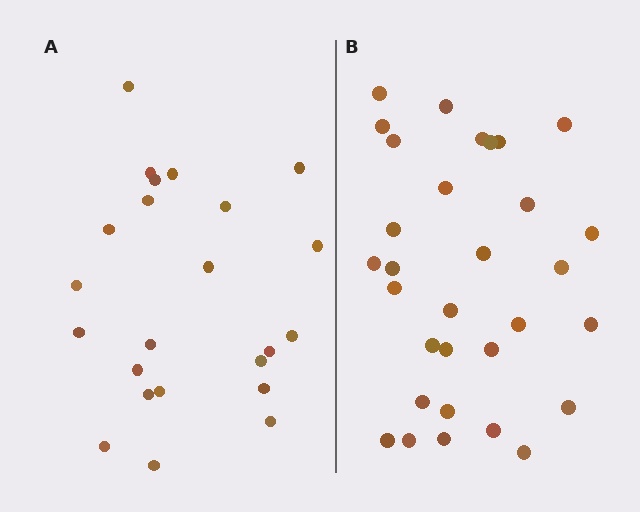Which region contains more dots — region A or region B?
Region B (the right region) has more dots.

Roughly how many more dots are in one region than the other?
Region B has roughly 8 or so more dots than region A.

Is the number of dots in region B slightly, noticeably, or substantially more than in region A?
Region B has noticeably more, but not dramatically so. The ratio is roughly 1.3 to 1.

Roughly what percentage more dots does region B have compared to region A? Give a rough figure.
About 35% more.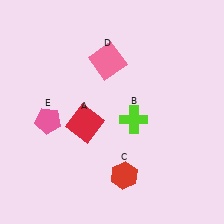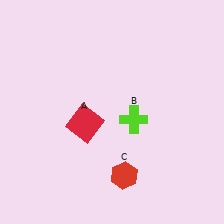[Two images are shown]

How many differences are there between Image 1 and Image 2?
There are 2 differences between the two images.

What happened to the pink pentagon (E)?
The pink pentagon (E) was removed in Image 2. It was in the bottom-left area of Image 1.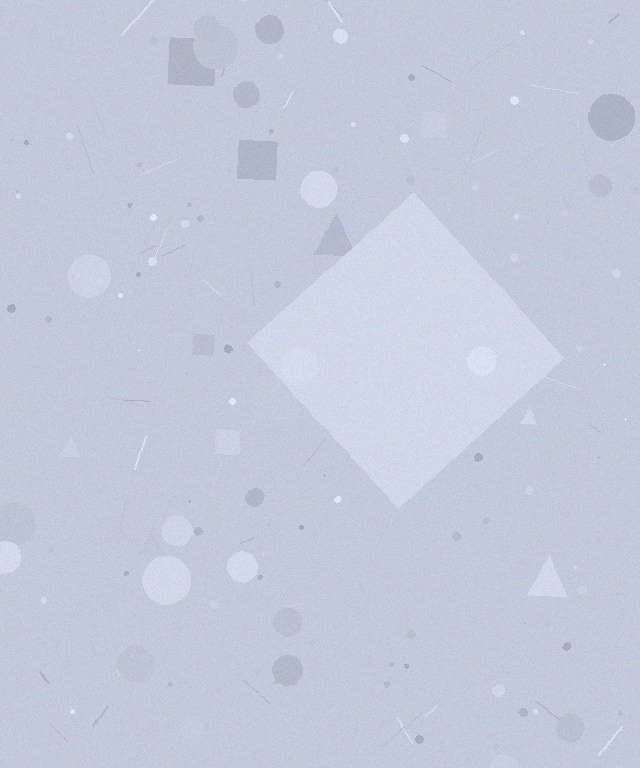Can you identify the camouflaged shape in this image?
The camouflaged shape is a diamond.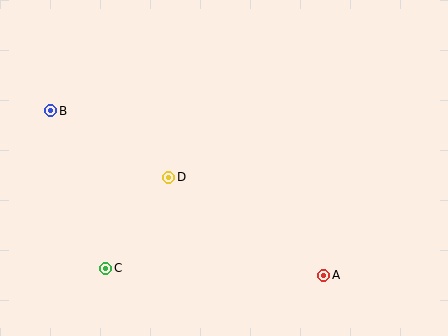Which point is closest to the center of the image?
Point D at (169, 177) is closest to the center.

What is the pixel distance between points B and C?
The distance between B and C is 167 pixels.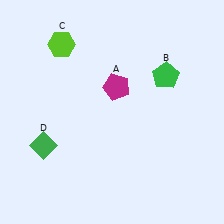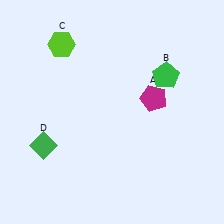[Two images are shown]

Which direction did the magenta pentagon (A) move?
The magenta pentagon (A) moved right.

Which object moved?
The magenta pentagon (A) moved right.